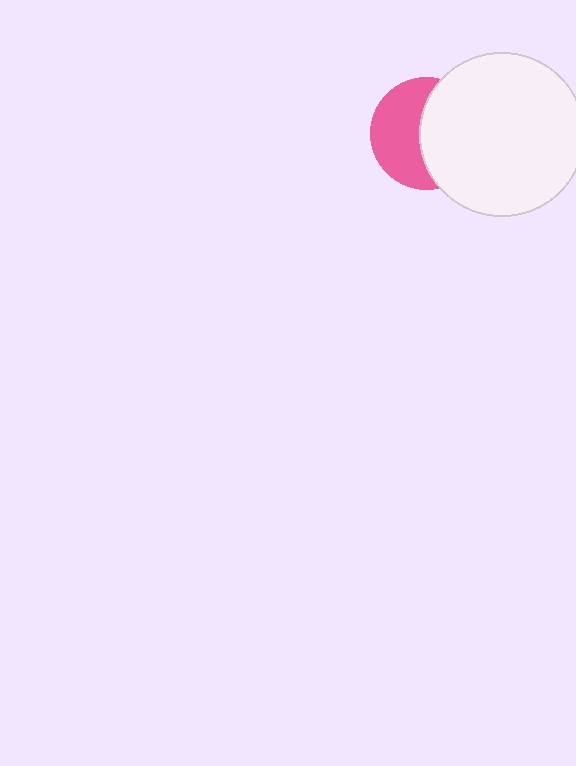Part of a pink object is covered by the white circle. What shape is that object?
It is a circle.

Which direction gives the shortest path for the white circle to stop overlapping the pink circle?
Moving right gives the shortest separation.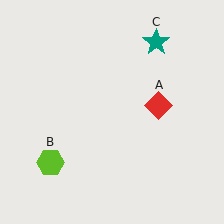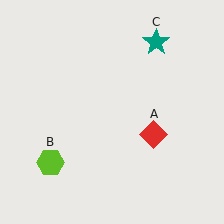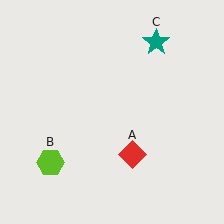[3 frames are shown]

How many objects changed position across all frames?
1 object changed position: red diamond (object A).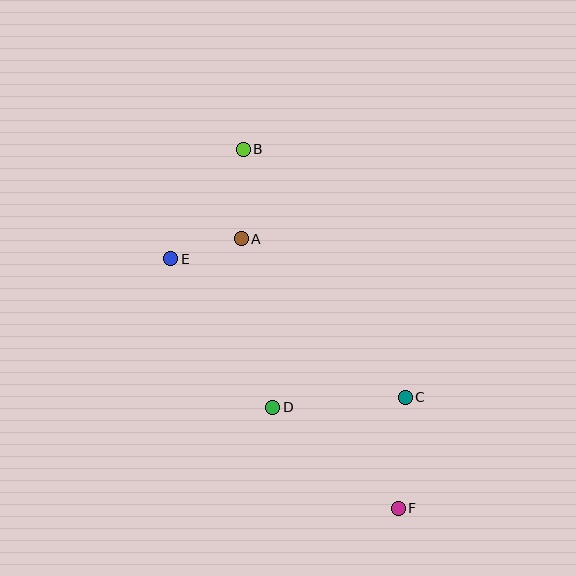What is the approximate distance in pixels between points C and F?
The distance between C and F is approximately 111 pixels.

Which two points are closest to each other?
Points A and E are closest to each other.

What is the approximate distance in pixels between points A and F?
The distance between A and F is approximately 312 pixels.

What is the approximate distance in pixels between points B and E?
The distance between B and E is approximately 131 pixels.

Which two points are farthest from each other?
Points B and F are farthest from each other.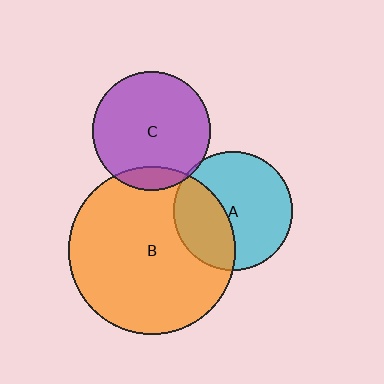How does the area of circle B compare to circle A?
Approximately 2.0 times.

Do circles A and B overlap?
Yes.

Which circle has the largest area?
Circle B (orange).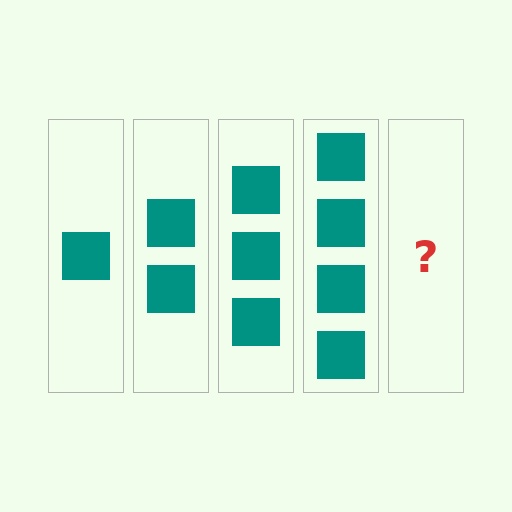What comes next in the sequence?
The next element should be 5 squares.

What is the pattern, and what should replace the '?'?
The pattern is that each step adds one more square. The '?' should be 5 squares.